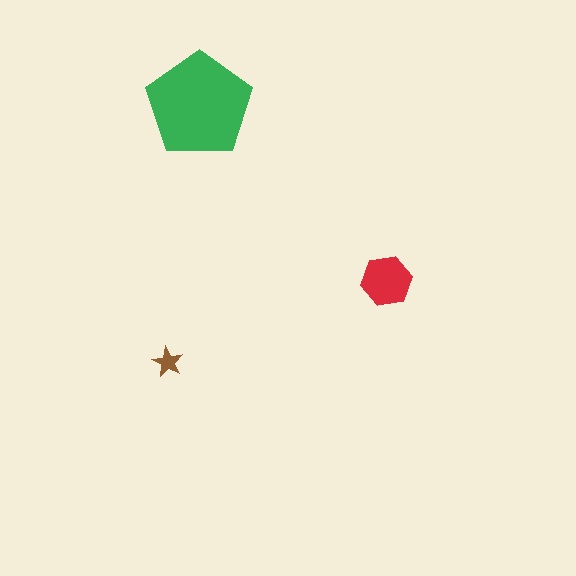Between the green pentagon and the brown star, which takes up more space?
The green pentagon.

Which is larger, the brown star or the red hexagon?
The red hexagon.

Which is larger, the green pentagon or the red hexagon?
The green pentagon.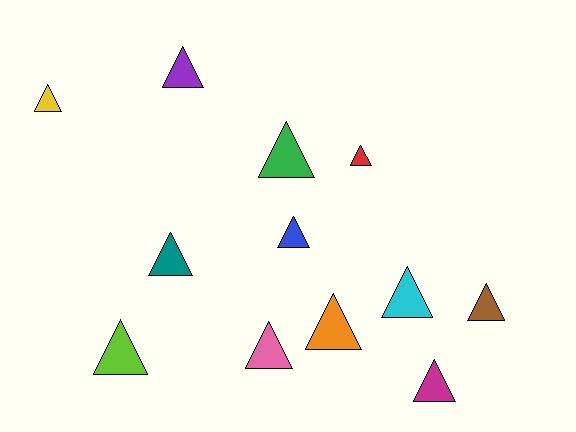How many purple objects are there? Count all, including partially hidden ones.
There is 1 purple object.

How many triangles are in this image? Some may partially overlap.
There are 12 triangles.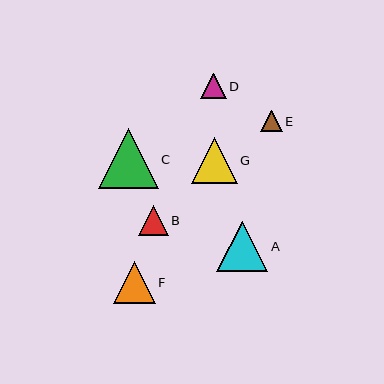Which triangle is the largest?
Triangle C is the largest with a size of approximately 60 pixels.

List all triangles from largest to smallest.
From largest to smallest: C, A, G, F, B, D, E.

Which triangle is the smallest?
Triangle E is the smallest with a size of approximately 21 pixels.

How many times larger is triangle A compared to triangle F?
Triangle A is approximately 1.2 times the size of triangle F.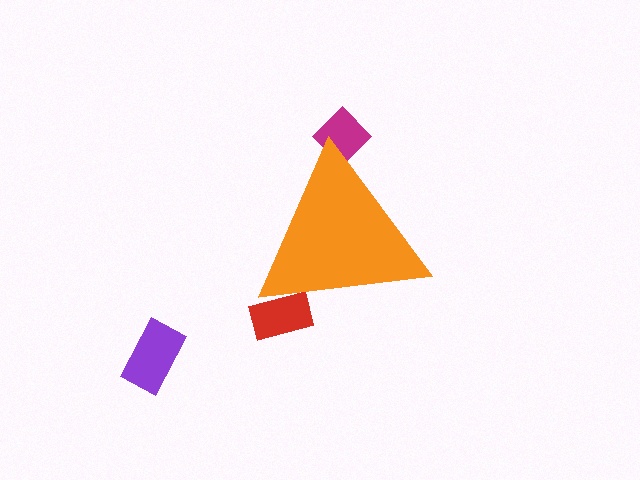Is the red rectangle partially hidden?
Yes, the red rectangle is partially hidden behind the orange triangle.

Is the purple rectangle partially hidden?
No, the purple rectangle is fully visible.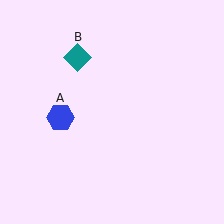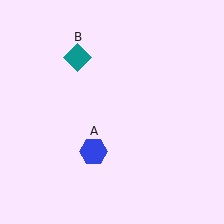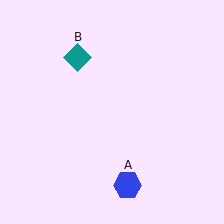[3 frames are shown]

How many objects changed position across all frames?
1 object changed position: blue hexagon (object A).